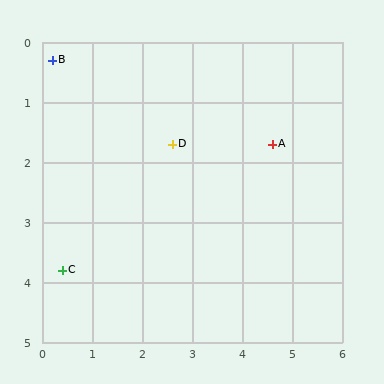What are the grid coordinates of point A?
Point A is at approximately (4.6, 1.7).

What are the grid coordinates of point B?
Point B is at approximately (0.2, 0.3).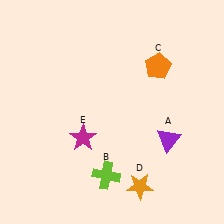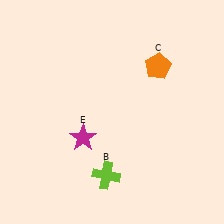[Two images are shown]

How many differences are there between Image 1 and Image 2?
There are 2 differences between the two images.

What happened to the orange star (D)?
The orange star (D) was removed in Image 2. It was in the bottom-right area of Image 1.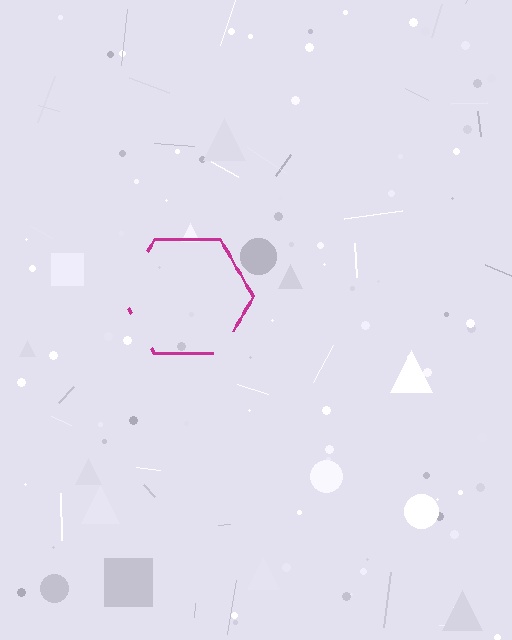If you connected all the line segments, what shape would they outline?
They would outline a hexagon.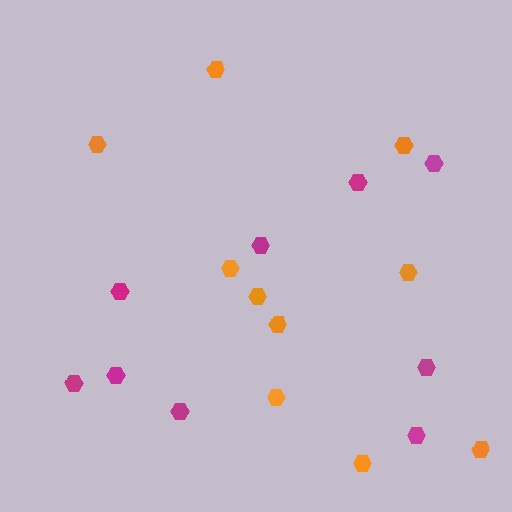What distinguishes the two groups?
There are 2 groups: one group of magenta hexagons (9) and one group of orange hexagons (10).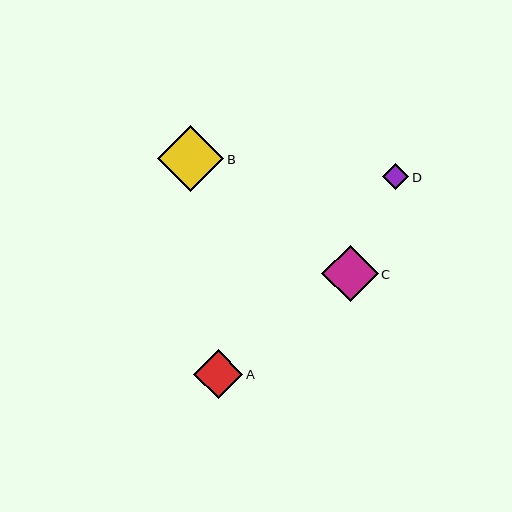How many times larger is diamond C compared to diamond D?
Diamond C is approximately 2.2 times the size of diamond D.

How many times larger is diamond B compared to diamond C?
Diamond B is approximately 1.2 times the size of diamond C.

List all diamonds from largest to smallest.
From largest to smallest: B, C, A, D.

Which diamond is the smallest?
Diamond D is the smallest with a size of approximately 26 pixels.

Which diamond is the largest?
Diamond B is the largest with a size of approximately 66 pixels.